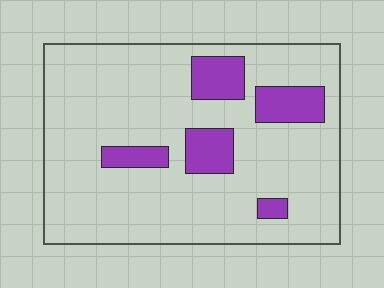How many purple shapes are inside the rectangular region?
5.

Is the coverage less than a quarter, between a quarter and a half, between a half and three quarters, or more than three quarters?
Less than a quarter.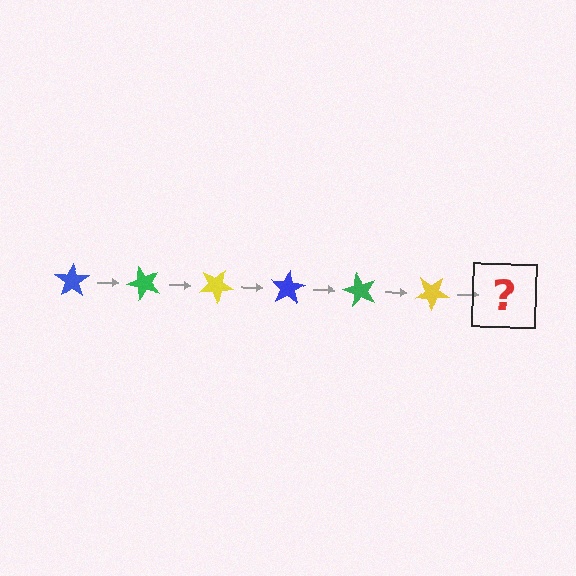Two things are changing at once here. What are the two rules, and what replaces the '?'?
The two rules are that it rotates 50 degrees each step and the color cycles through blue, green, and yellow. The '?' should be a blue star, rotated 300 degrees from the start.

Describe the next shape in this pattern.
It should be a blue star, rotated 300 degrees from the start.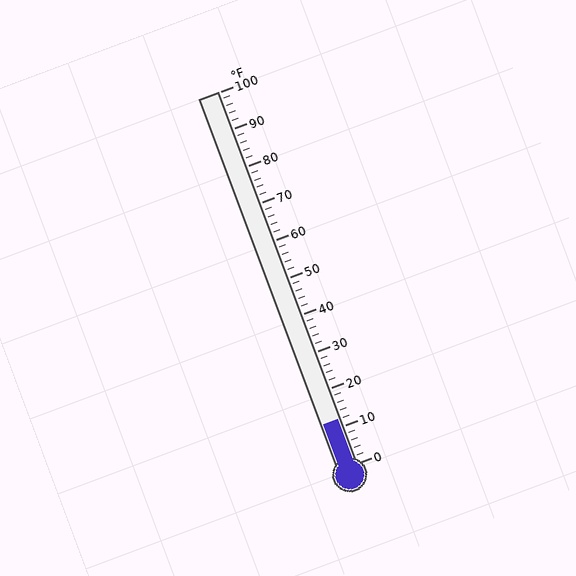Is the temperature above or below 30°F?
The temperature is below 30°F.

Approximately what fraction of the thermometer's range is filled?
The thermometer is filled to approximately 10% of its range.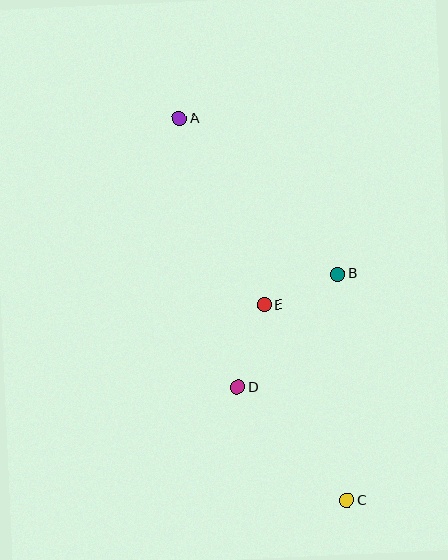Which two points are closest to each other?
Points B and E are closest to each other.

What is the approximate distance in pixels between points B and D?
The distance between B and D is approximately 151 pixels.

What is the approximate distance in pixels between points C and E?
The distance between C and E is approximately 212 pixels.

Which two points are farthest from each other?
Points A and C are farthest from each other.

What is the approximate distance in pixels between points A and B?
The distance between A and B is approximately 222 pixels.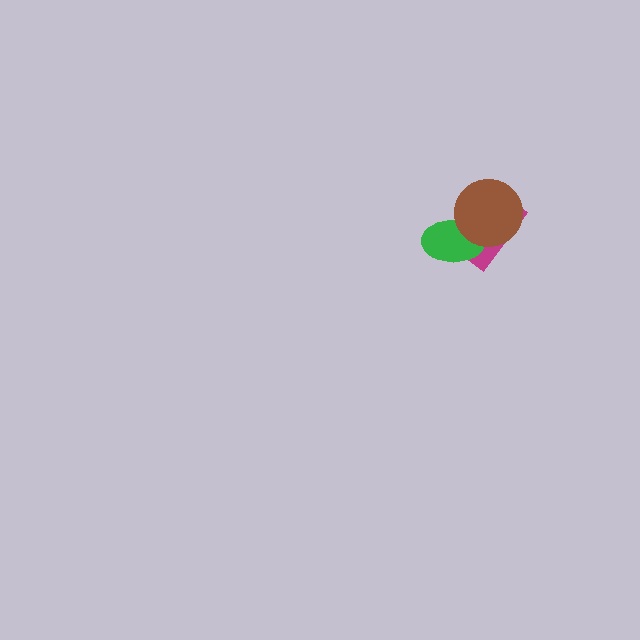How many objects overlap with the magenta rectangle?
2 objects overlap with the magenta rectangle.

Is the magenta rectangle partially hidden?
Yes, it is partially covered by another shape.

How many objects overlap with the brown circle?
2 objects overlap with the brown circle.